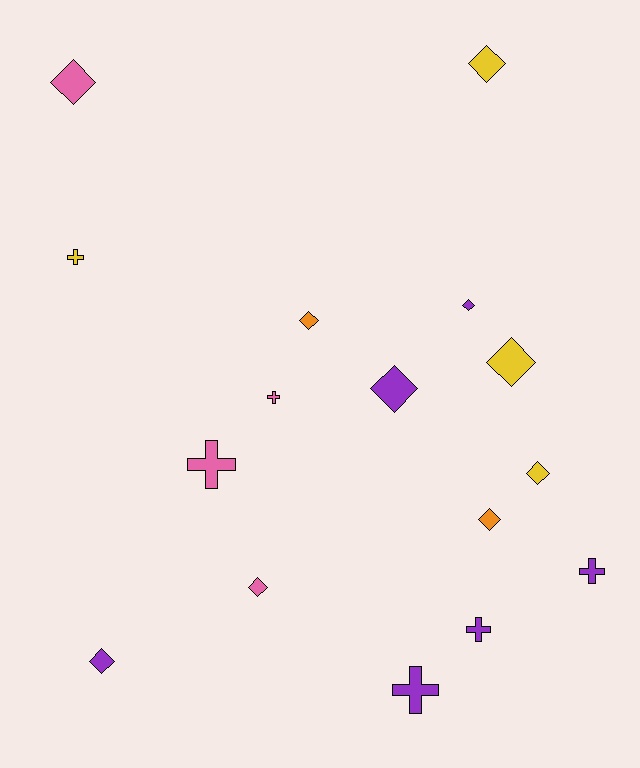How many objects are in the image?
There are 16 objects.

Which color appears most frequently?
Purple, with 6 objects.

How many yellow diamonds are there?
There are 3 yellow diamonds.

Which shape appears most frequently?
Diamond, with 10 objects.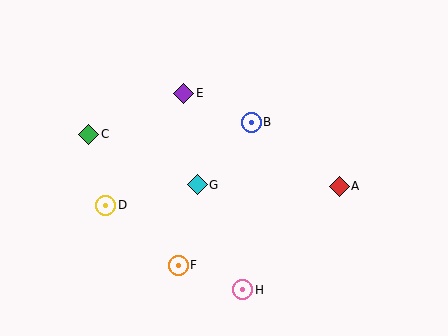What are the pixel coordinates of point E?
Point E is at (184, 93).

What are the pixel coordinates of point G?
Point G is at (197, 185).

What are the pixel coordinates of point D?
Point D is at (106, 205).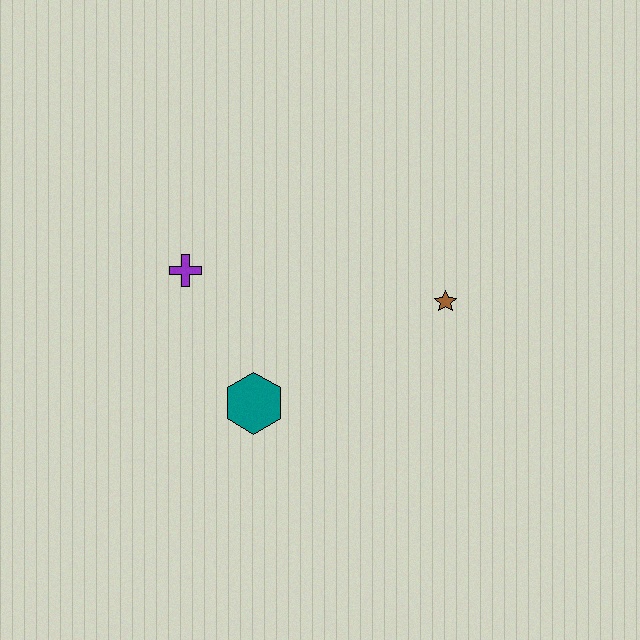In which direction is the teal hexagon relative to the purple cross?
The teal hexagon is below the purple cross.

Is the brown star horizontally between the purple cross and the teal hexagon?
No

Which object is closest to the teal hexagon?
The purple cross is closest to the teal hexagon.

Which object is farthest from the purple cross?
The brown star is farthest from the purple cross.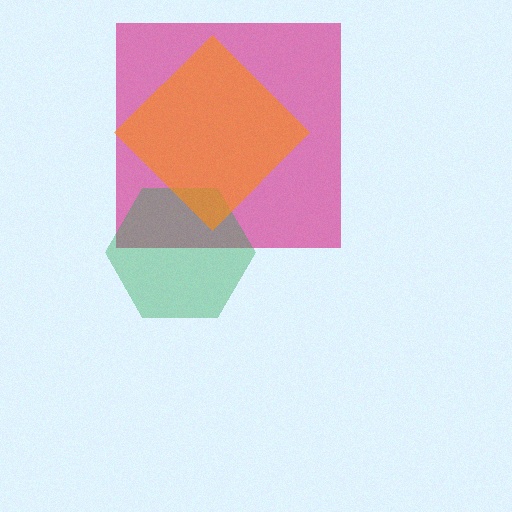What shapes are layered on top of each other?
The layered shapes are: a magenta square, a green hexagon, an orange diamond.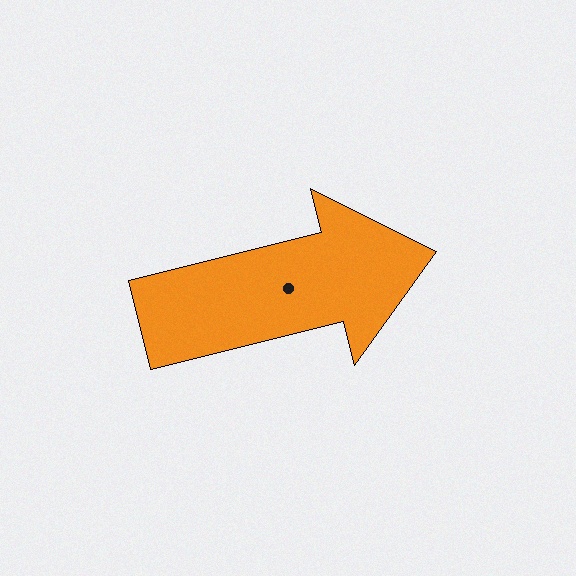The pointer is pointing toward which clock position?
Roughly 3 o'clock.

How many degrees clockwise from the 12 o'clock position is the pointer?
Approximately 76 degrees.